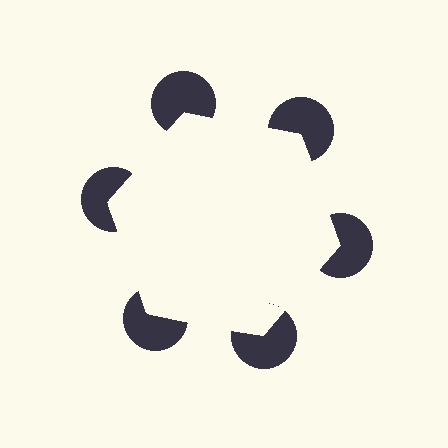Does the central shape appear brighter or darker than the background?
It typically appears slightly brighter than the background, even though no actual brightness change is drawn.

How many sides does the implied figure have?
6 sides.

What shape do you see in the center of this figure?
An illusory hexagon — its edges are inferred from the aligned wedge cuts in the pac-man discs, not physically drawn.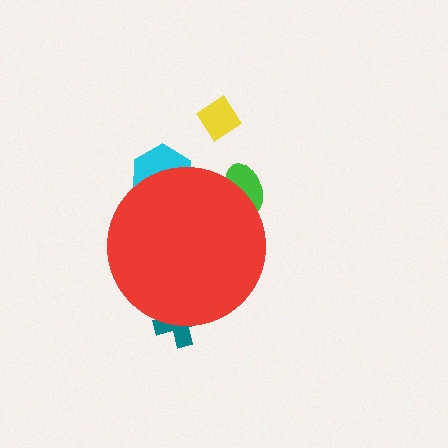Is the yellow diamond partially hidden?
No, the yellow diamond is fully visible.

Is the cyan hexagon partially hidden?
Yes, the cyan hexagon is partially hidden behind the red circle.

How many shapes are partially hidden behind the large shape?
3 shapes are partially hidden.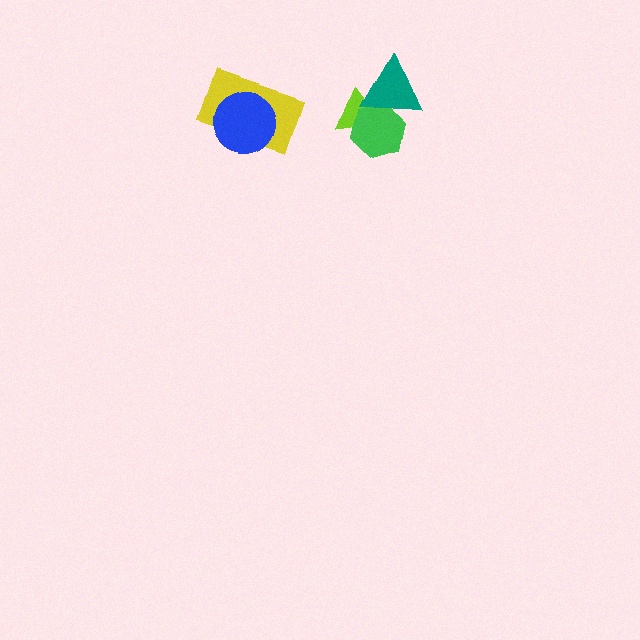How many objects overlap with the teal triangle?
2 objects overlap with the teal triangle.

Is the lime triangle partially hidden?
Yes, it is partially covered by another shape.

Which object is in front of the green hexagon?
The teal triangle is in front of the green hexagon.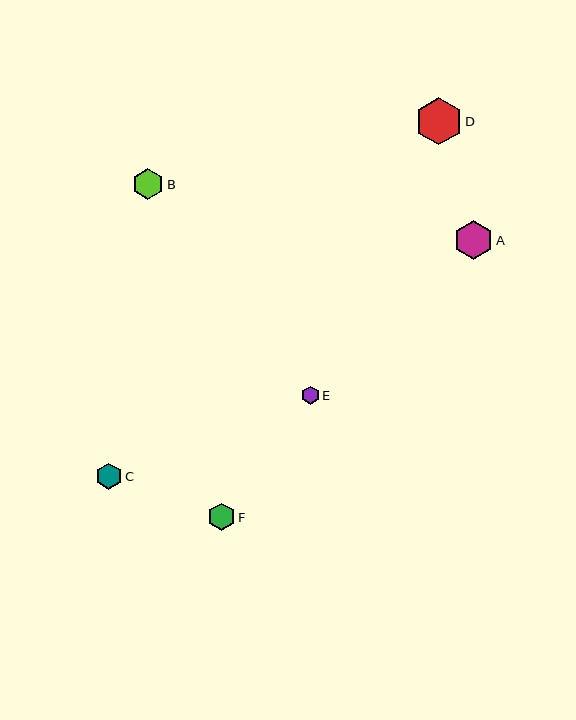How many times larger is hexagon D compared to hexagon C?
Hexagon D is approximately 1.8 times the size of hexagon C.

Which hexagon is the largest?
Hexagon D is the largest with a size of approximately 47 pixels.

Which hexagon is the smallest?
Hexagon E is the smallest with a size of approximately 18 pixels.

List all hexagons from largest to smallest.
From largest to smallest: D, A, B, F, C, E.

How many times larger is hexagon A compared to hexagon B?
Hexagon A is approximately 1.2 times the size of hexagon B.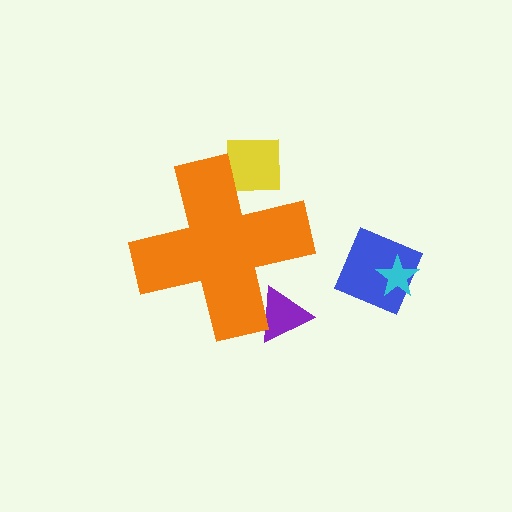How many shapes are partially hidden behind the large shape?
2 shapes are partially hidden.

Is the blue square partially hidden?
No, the blue square is fully visible.